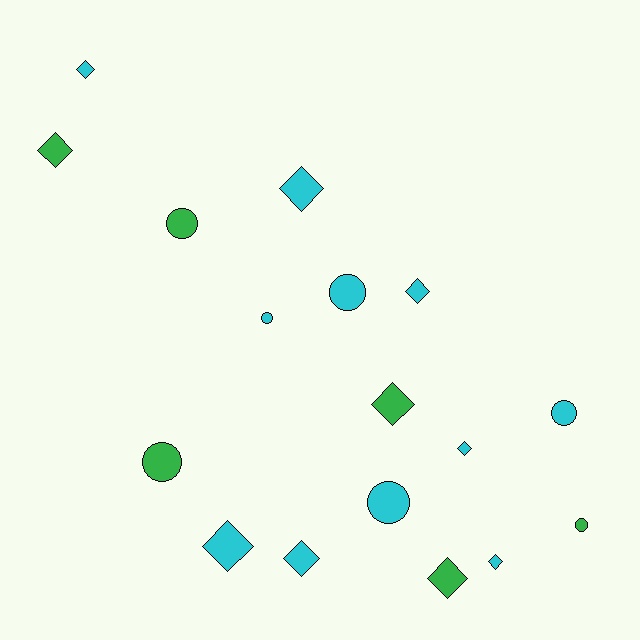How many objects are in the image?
There are 17 objects.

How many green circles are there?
There are 3 green circles.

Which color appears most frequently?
Cyan, with 11 objects.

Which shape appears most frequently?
Diamond, with 10 objects.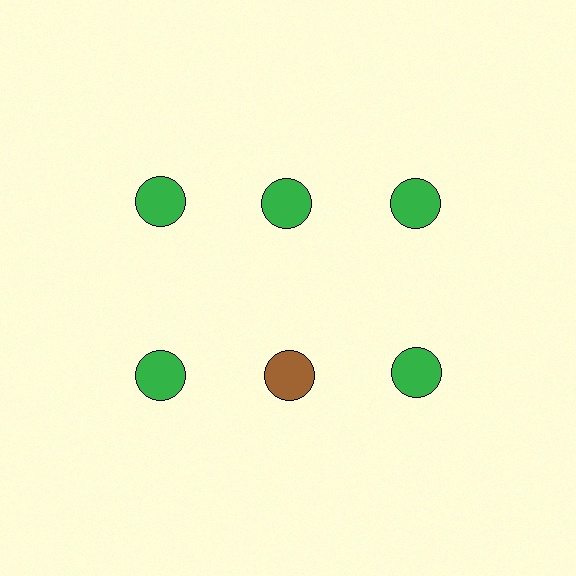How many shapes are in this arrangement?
There are 6 shapes arranged in a grid pattern.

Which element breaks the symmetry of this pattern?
The brown circle in the second row, second from left column breaks the symmetry. All other shapes are green circles.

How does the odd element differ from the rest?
It has a different color: brown instead of green.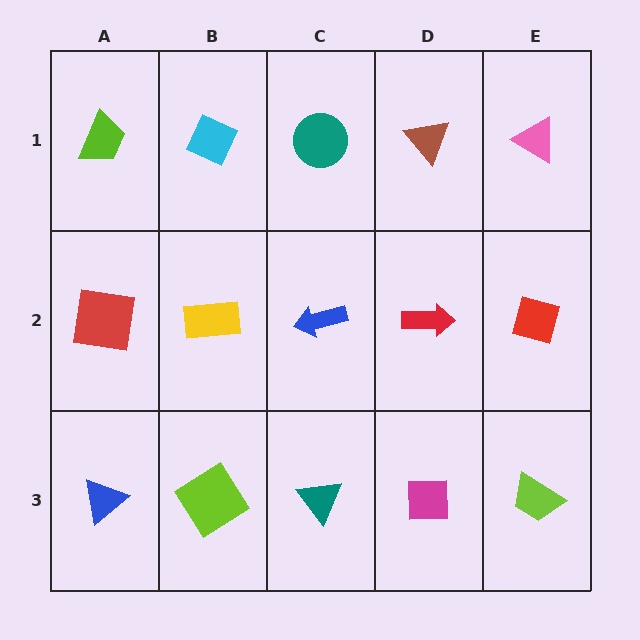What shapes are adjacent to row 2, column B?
A cyan diamond (row 1, column B), a lime diamond (row 3, column B), a red square (row 2, column A), a blue arrow (row 2, column C).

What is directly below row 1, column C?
A blue arrow.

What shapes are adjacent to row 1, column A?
A red square (row 2, column A), a cyan diamond (row 1, column B).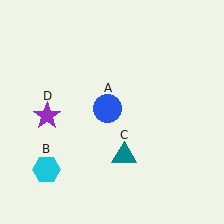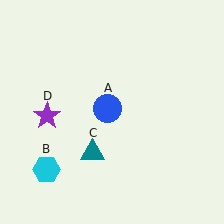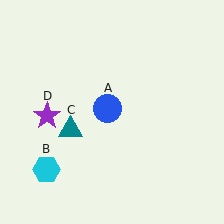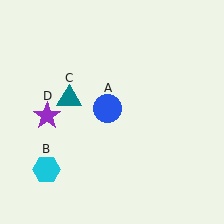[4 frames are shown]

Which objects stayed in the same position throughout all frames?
Blue circle (object A) and cyan hexagon (object B) and purple star (object D) remained stationary.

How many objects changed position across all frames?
1 object changed position: teal triangle (object C).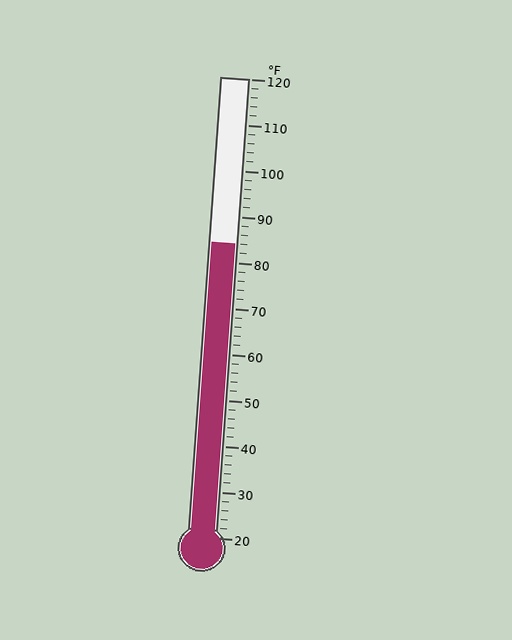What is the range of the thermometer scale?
The thermometer scale ranges from 20°F to 120°F.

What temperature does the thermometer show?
The thermometer shows approximately 84°F.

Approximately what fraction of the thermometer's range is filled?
The thermometer is filled to approximately 65% of its range.